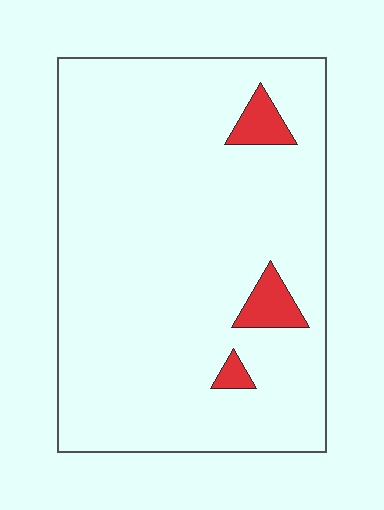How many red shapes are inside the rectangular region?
3.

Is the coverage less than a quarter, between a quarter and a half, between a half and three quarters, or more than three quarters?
Less than a quarter.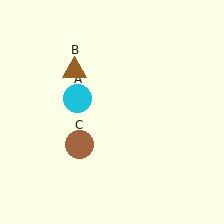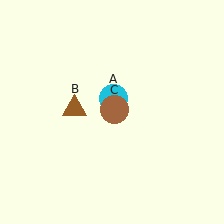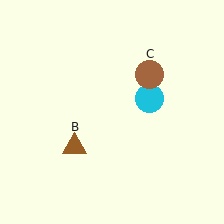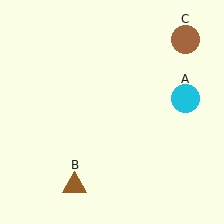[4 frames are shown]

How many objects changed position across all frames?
3 objects changed position: cyan circle (object A), brown triangle (object B), brown circle (object C).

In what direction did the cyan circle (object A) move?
The cyan circle (object A) moved right.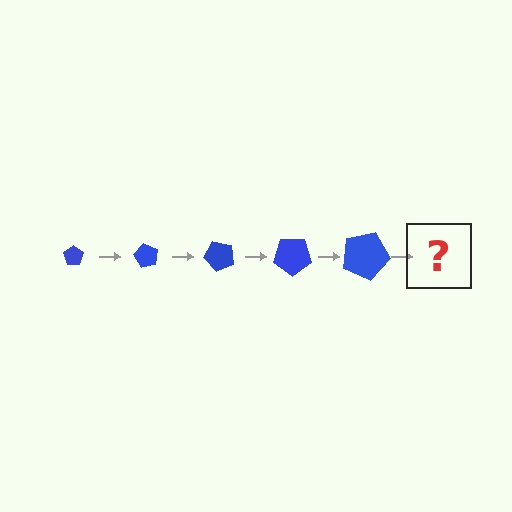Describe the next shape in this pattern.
It should be a pentagon, larger than the previous one and rotated 300 degrees from the start.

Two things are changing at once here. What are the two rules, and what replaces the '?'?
The two rules are that the pentagon grows larger each step and it rotates 60 degrees each step. The '?' should be a pentagon, larger than the previous one and rotated 300 degrees from the start.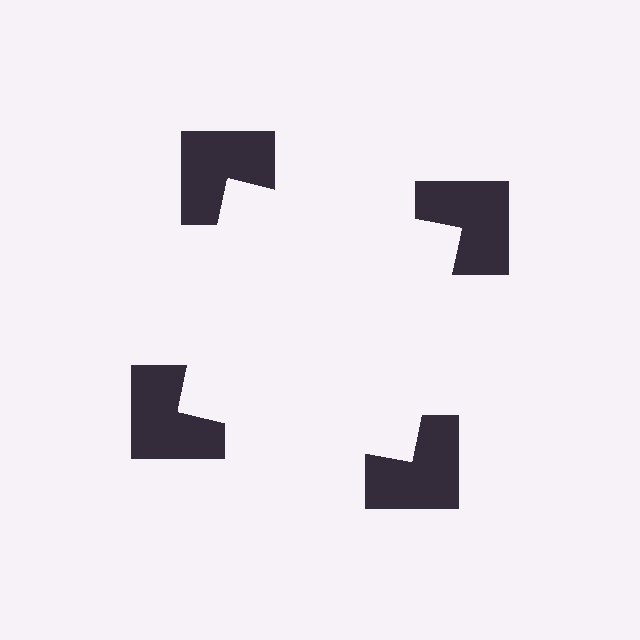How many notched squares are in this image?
There are 4 — one at each vertex of the illusory square.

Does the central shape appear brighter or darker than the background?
It typically appears slightly brighter than the background, even though no actual brightness change is drawn.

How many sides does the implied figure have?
4 sides.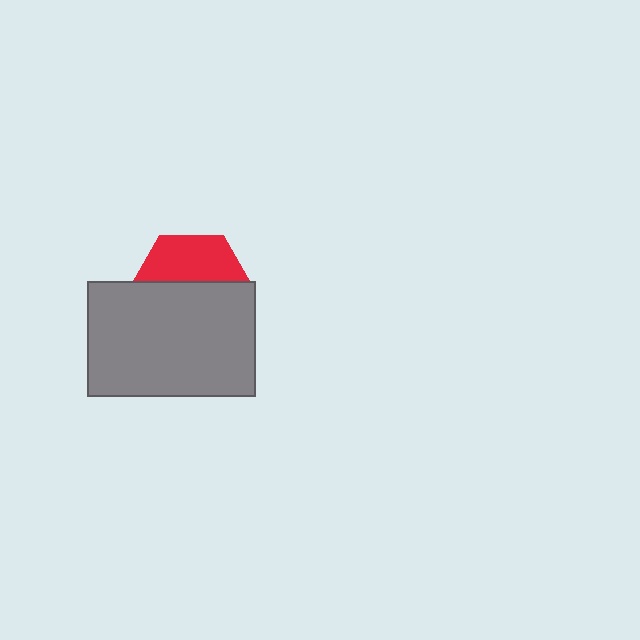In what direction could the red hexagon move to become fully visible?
The red hexagon could move up. That would shift it out from behind the gray rectangle entirely.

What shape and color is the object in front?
The object in front is a gray rectangle.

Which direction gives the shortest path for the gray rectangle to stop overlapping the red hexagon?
Moving down gives the shortest separation.